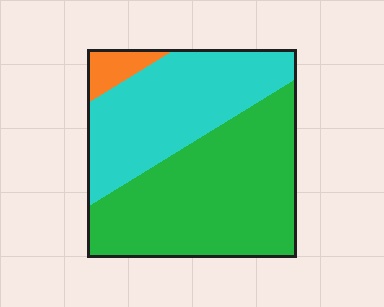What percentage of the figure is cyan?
Cyan takes up about two fifths (2/5) of the figure.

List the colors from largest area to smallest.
From largest to smallest: green, cyan, orange.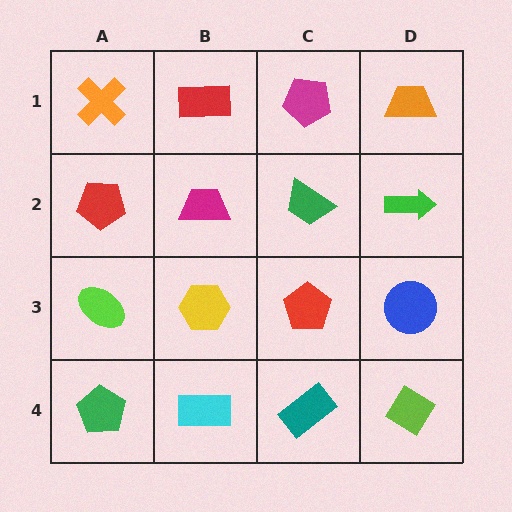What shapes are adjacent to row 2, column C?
A magenta pentagon (row 1, column C), a red pentagon (row 3, column C), a magenta trapezoid (row 2, column B), a green arrow (row 2, column D).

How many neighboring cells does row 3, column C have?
4.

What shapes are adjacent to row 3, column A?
A red pentagon (row 2, column A), a green pentagon (row 4, column A), a yellow hexagon (row 3, column B).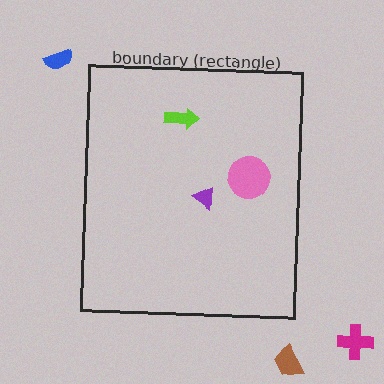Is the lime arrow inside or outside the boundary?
Inside.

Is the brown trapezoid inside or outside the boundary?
Outside.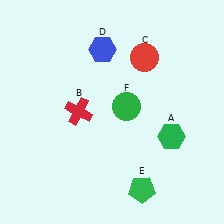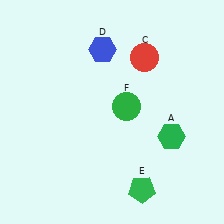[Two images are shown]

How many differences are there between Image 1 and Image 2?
There is 1 difference between the two images.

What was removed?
The red cross (B) was removed in Image 2.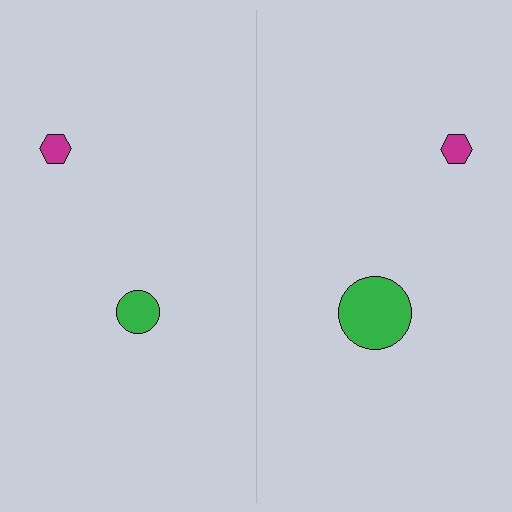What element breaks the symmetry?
The green circle on the right side has a different size than its mirror counterpart.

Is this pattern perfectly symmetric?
No, the pattern is not perfectly symmetric. The green circle on the right side has a different size than its mirror counterpart.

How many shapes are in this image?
There are 4 shapes in this image.